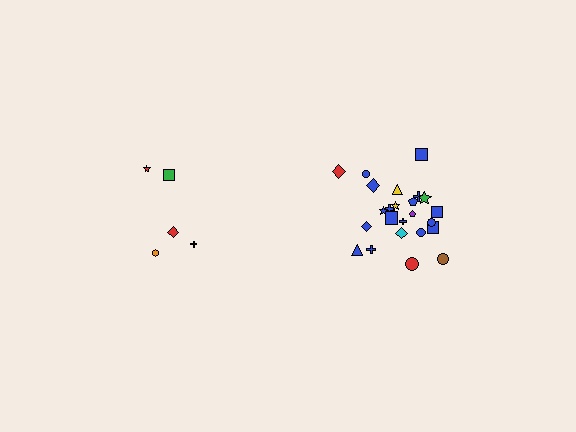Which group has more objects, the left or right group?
The right group.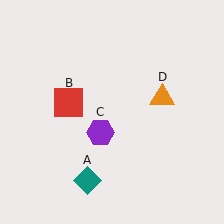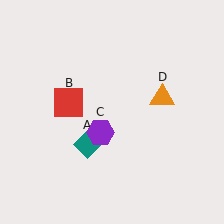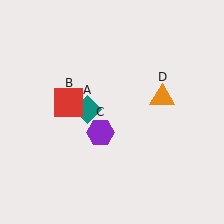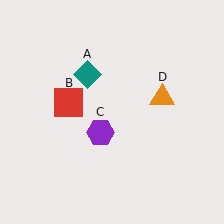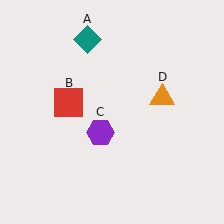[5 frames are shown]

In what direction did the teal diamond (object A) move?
The teal diamond (object A) moved up.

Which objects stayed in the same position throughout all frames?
Red square (object B) and purple hexagon (object C) and orange triangle (object D) remained stationary.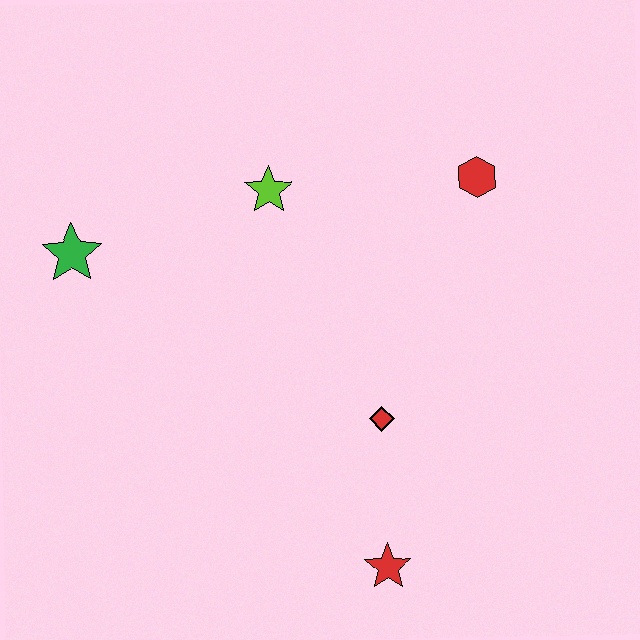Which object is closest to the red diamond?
The red star is closest to the red diamond.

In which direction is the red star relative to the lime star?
The red star is below the lime star.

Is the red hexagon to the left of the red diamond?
No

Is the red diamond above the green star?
No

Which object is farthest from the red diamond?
The green star is farthest from the red diamond.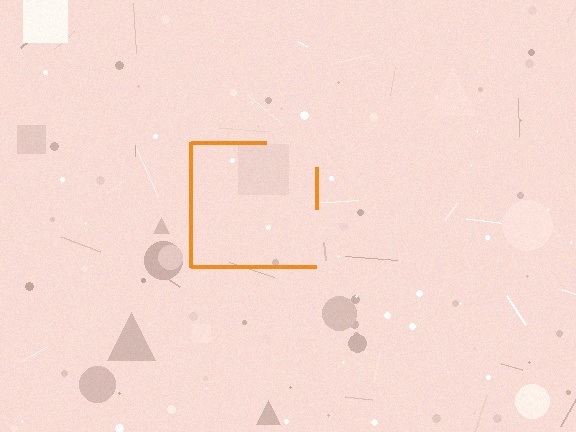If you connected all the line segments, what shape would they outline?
They would outline a square.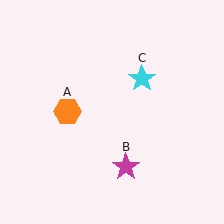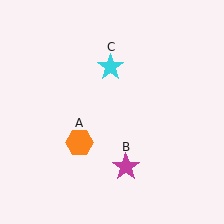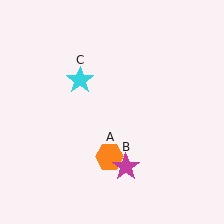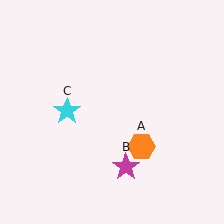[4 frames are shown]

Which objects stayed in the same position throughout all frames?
Magenta star (object B) remained stationary.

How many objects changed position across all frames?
2 objects changed position: orange hexagon (object A), cyan star (object C).